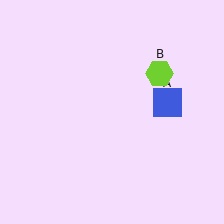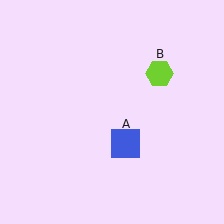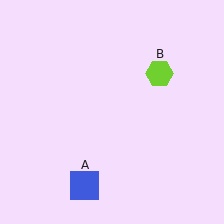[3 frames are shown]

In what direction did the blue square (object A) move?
The blue square (object A) moved down and to the left.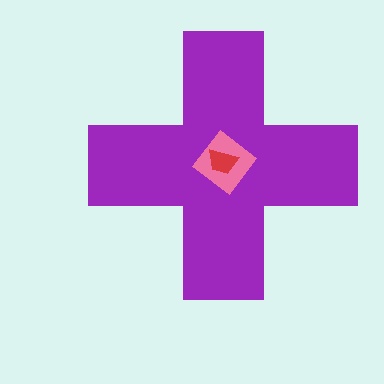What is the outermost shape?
The purple cross.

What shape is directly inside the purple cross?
The pink diamond.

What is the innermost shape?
The red trapezoid.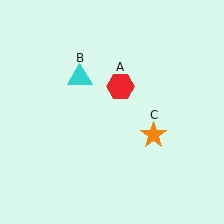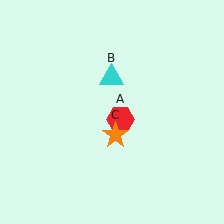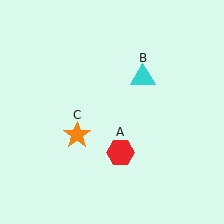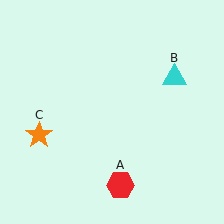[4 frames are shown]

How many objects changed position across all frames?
3 objects changed position: red hexagon (object A), cyan triangle (object B), orange star (object C).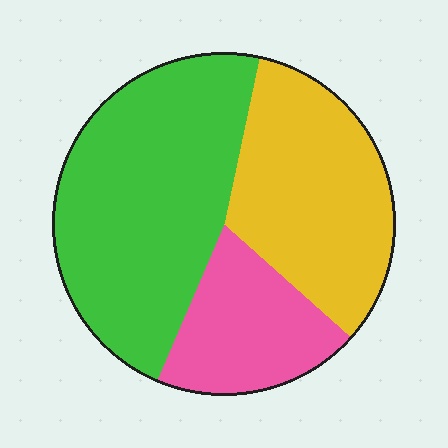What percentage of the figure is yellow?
Yellow takes up between a sixth and a third of the figure.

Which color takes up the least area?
Pink, at roughly 20%.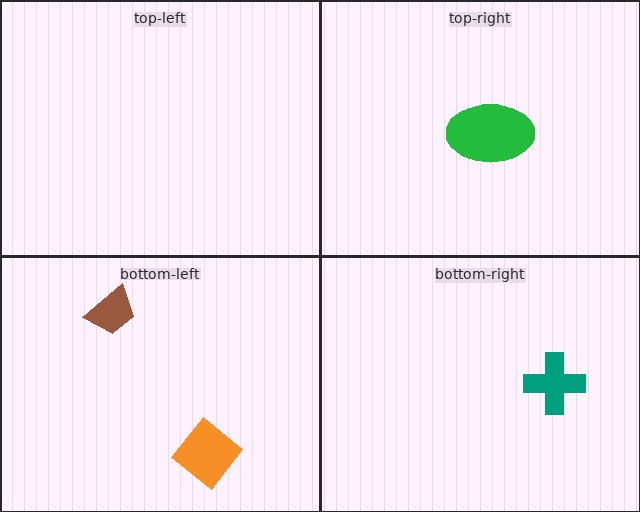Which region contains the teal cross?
The bottom-right region.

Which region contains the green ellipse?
The top-right region.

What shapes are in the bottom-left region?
The orange diamond, the brown trapezoid.